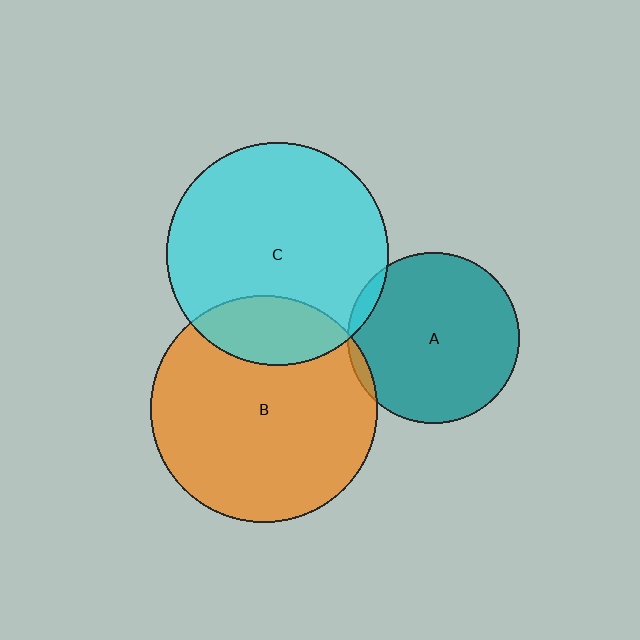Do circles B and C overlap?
Yes.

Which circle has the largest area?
Circle B (orange).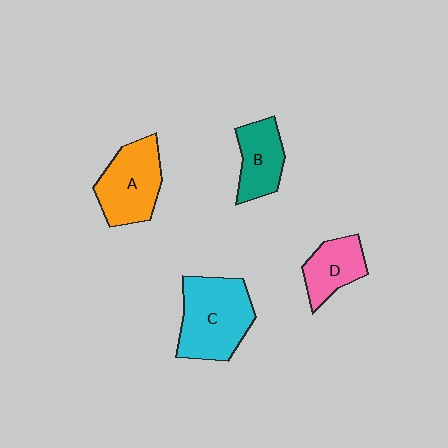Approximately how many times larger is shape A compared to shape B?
Approximately 1.4 times.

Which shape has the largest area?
Shape C (cyan).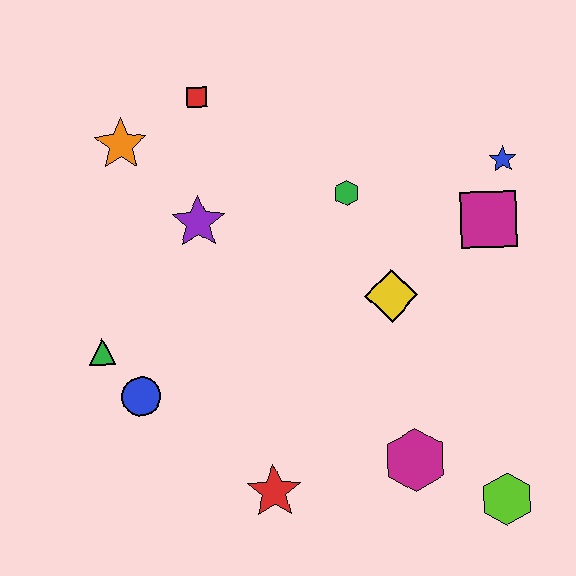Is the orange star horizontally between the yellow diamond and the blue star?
No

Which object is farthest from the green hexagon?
The lime hexagon is farthest from the green hexagon.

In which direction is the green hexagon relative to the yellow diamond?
The green hexagon is above the yellow diamond.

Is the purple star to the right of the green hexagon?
No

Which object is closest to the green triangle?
The blue circle is closest to the green triangle.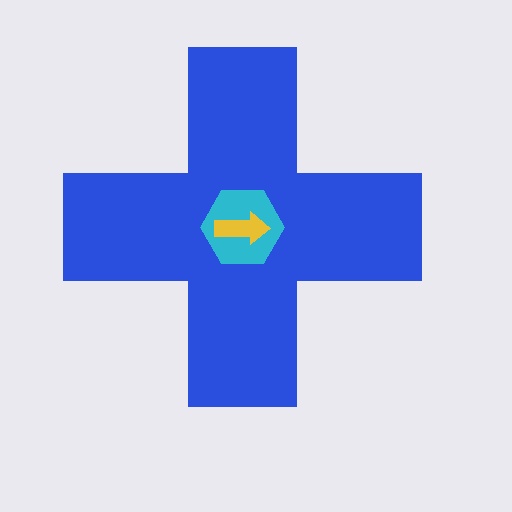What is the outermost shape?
The blue cross.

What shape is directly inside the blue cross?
The cyan hexagon.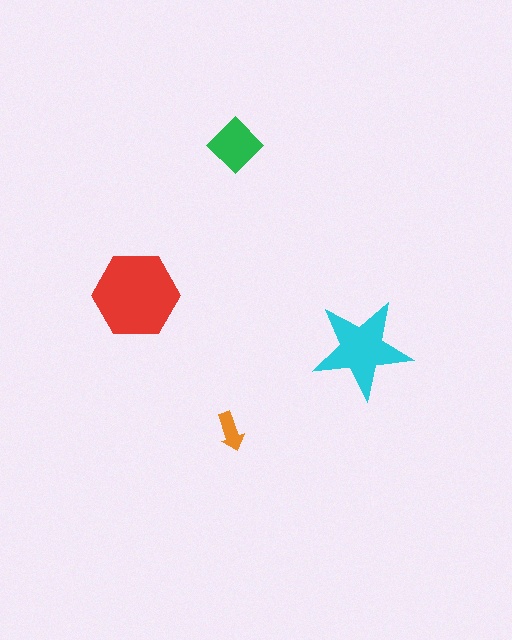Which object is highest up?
The green diamond is topmost.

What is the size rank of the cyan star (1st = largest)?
2nd.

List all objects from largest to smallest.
The red hexagon, the cyan star, the green diamond, the orange arrow.